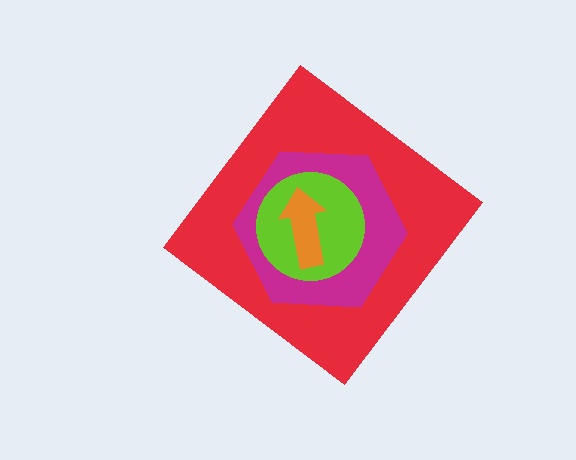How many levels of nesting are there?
4.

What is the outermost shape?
The red diamond.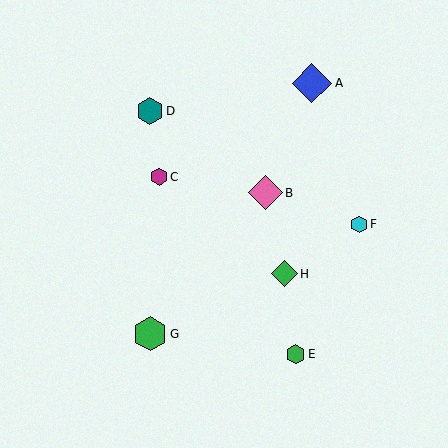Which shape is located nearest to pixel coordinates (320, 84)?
The blue diamond (labeled A) at (312, 83) is nearest to that location.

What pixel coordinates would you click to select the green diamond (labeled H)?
Click at (284, 274) to select the green diamond H.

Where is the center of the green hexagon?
The center of the green hexagon is at (296, 354).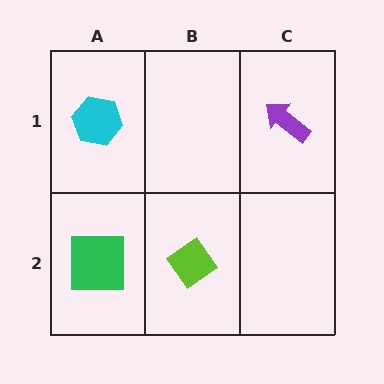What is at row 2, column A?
A green square.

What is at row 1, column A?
A cyan hexagon.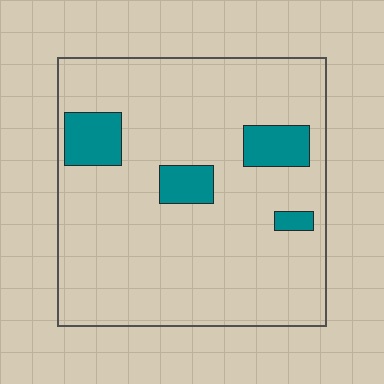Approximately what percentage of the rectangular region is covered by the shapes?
Approximately 10%.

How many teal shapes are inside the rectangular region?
4.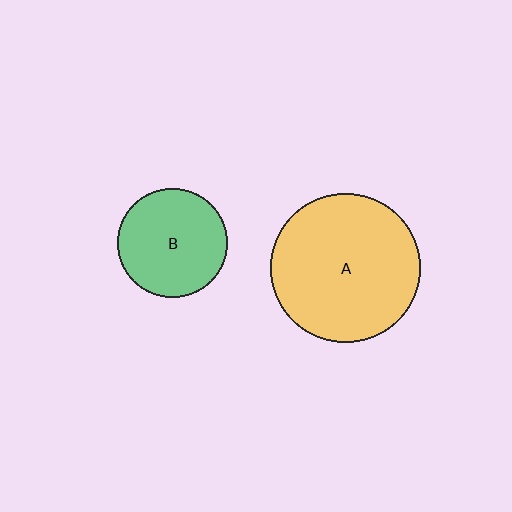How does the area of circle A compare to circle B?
Approximately 1.9 times.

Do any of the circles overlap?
No, none of the circles overlap.